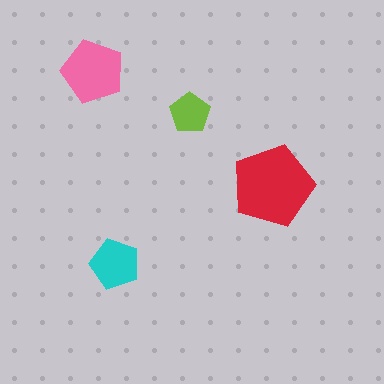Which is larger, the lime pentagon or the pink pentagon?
The pink one.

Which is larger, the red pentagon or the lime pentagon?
The red one.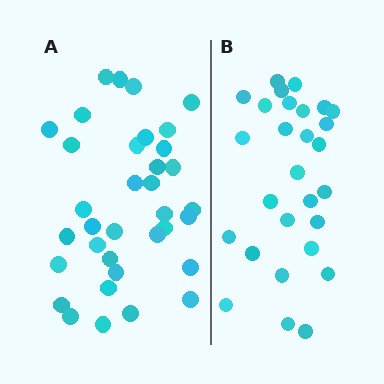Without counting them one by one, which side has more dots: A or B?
Region A (the left region) has more dots.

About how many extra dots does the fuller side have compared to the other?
Region A has roughly 8 or so more dots than region B.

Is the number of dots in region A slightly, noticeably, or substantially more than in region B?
Region A has noticeably more, but not dramatically so. The ratio is roughly 1.2 to 1.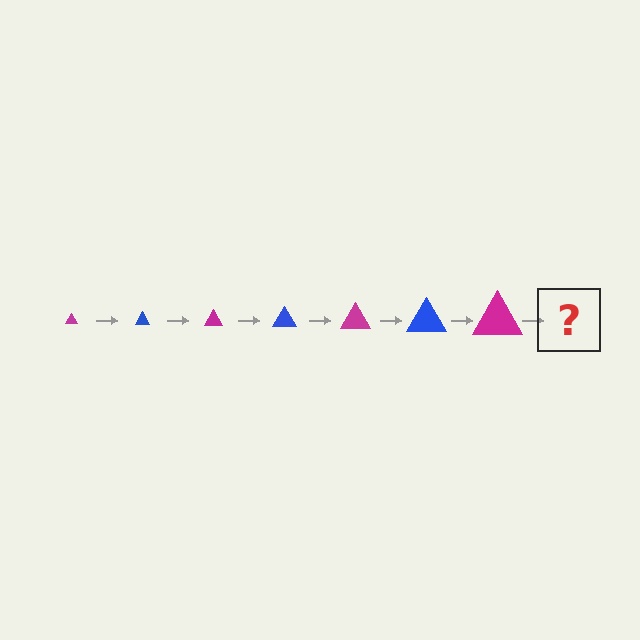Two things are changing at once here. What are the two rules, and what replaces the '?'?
The two rules are that the triangle grows larger each step and the color cycles through magenta and blue. The '?' should be a blue triangle, larger than the previous one.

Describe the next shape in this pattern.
It should be a blue triangle, larger than the previous one.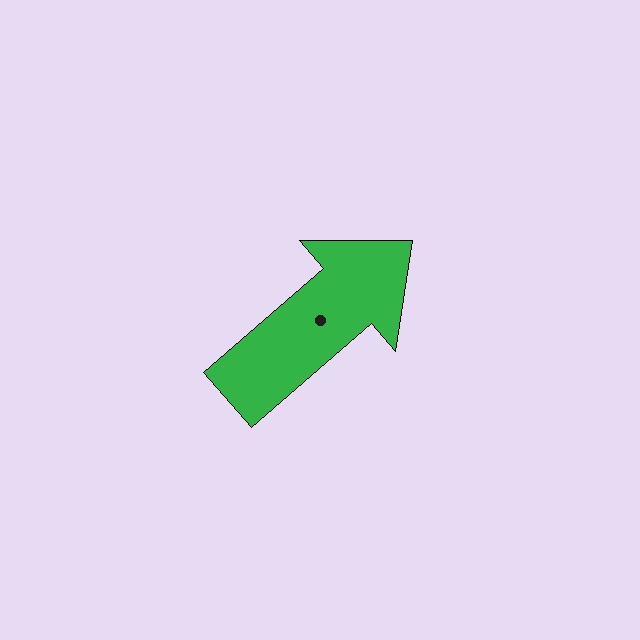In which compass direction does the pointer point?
Northeast.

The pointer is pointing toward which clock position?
Roughly 2 o'clock.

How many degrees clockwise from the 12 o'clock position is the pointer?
Approximately 49 degrees.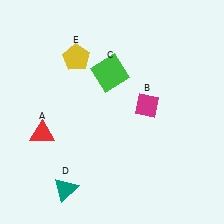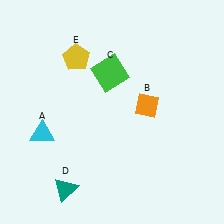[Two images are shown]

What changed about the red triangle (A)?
In Image 1, A is red. In Image 2, it changed to cyan.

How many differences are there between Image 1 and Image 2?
There are 2 differences between the two images.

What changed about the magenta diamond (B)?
In Image 1, B is magenta. In Image 2, it changed to orange.